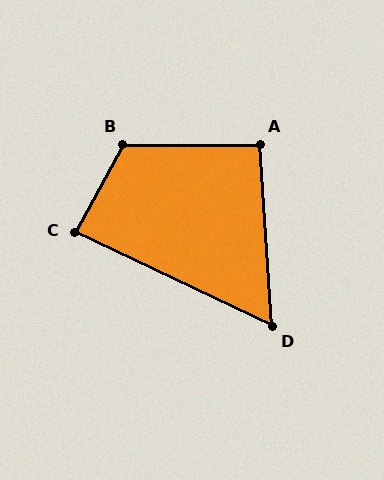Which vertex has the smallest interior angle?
D, at approximately 61 degrees.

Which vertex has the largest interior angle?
B, at approximately 119 degrees.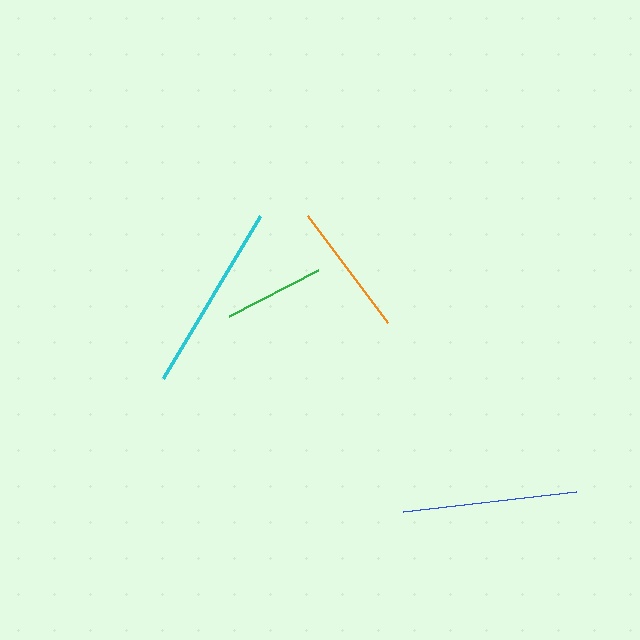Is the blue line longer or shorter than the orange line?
The blue line is longer than the orange line.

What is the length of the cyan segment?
The cyan segment is approximately 188 pixels long.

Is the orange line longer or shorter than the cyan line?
The cyan line is longer than the orange line.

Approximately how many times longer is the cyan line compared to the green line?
The cyan line is approximately 1.9 times the length of the green line.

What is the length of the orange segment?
The orange segment is approximately 133 pixels long.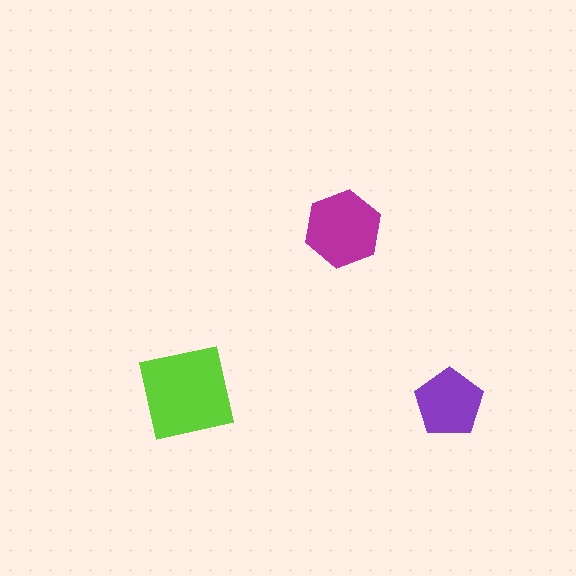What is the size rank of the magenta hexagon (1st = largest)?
2nd.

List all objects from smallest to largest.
The purple pentagon, the magenta hexagon, the lime square.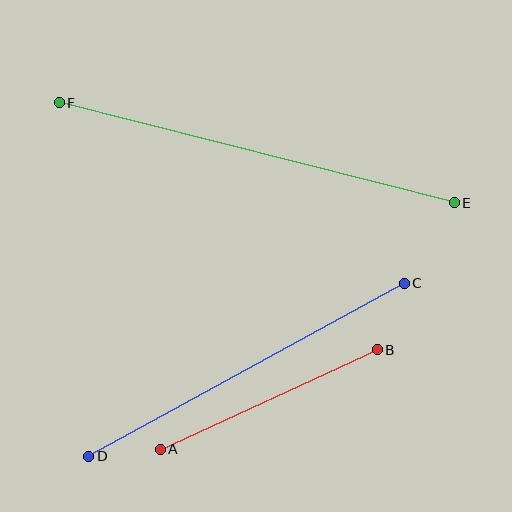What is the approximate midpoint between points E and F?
The midpoint is at approximately (257, 153) pixels.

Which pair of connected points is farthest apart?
Points E and F are farthest apart.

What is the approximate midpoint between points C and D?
The midpoint is at approximately (247, 370) pixels.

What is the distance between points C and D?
The distance is approximately 360 pixels.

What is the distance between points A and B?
The distance is approximately 239 pixels.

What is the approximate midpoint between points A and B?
The midpoint is at approximately (269, 400) pixels.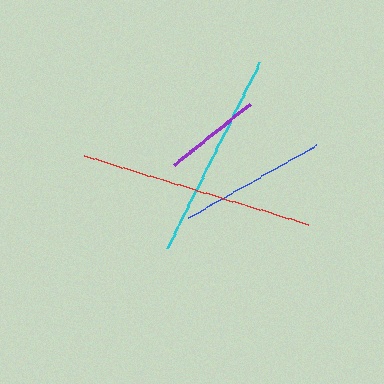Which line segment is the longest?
The red line is the longest at approximately 234 pixels.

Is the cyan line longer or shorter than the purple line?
The cyan line is longer than the purple line.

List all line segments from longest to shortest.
From longest to shortest: red, cyan, blue, purple.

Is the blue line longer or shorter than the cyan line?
The cyan line is longer than the blue line.